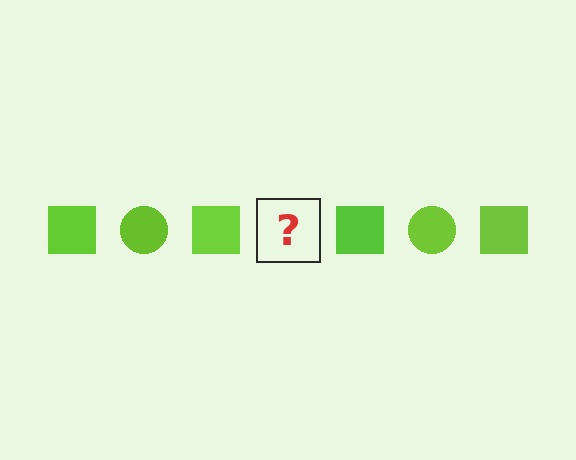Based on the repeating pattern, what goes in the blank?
The blank should be a lime circle.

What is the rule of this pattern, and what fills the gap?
The rule is that the pattern cycles through square, circle shapes in lime. The gap should be filled with a lime circle.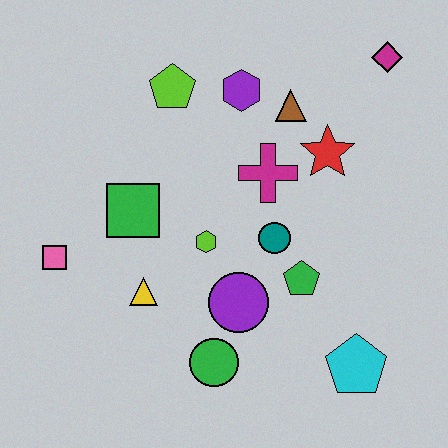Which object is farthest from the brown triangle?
The pink square is farthest from the brown triangle.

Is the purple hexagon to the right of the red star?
No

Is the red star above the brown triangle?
No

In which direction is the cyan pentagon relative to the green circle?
The cyan pentagon is to the right of the green circle.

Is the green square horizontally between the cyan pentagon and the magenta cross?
No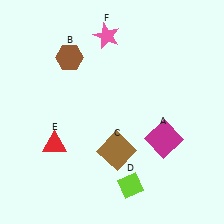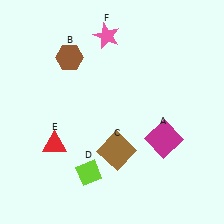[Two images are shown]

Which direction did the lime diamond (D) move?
The lime diamond (D) moved left.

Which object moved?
The lime diamond (D) moved left.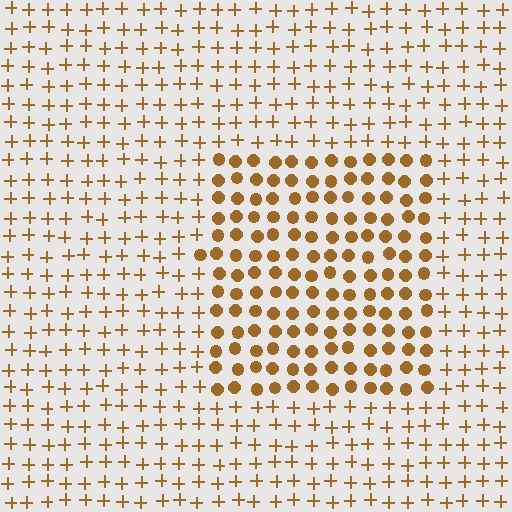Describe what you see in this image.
The image is filled with small brown elements arranged in a uniform grid. A rectangle-shaped region contains circles, while the surrounding area contains plus signs. The boundary is defined purely by the change in element shape.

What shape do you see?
I see a rectangle.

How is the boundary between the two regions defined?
The boundary is defined by a change in element shape: circles inside vs. plus signs outside. All elements share the same color and spacing.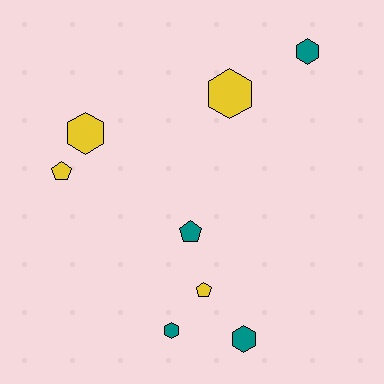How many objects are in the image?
There are 8 objects.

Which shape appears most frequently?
Hexagon, with 5 objects.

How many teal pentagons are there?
There is 1 teal pentagon.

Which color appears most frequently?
Yellow, with 4 objects.